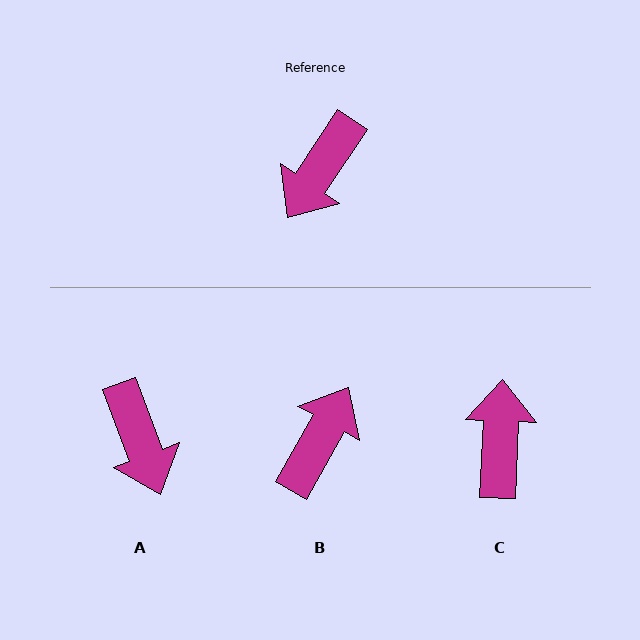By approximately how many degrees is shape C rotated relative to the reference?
Approximately 149 degrees clockwise.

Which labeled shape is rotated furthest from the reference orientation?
B, about 176 degrees away.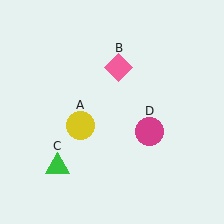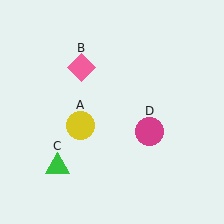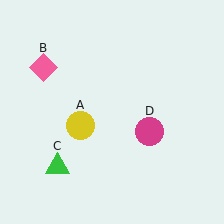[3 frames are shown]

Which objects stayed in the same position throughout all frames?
Yellow circle (object A) and green triangle (object C) and magenta circle (object D) remained stationary.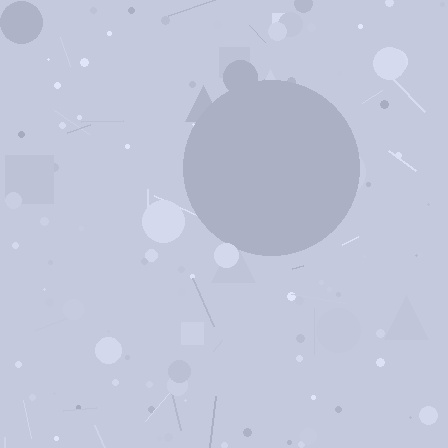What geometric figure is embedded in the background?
A circle is embedded in the background.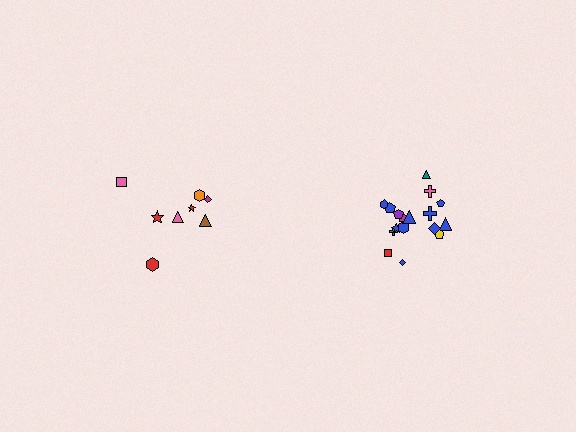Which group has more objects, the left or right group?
The right group.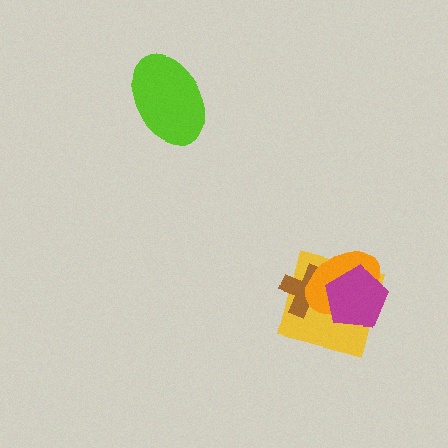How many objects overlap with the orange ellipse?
3 objects overlap with the orange ellipse.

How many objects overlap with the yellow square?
3 objects overlap with the yellow square.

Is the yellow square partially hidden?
Yes, it is partially covered by another shape.